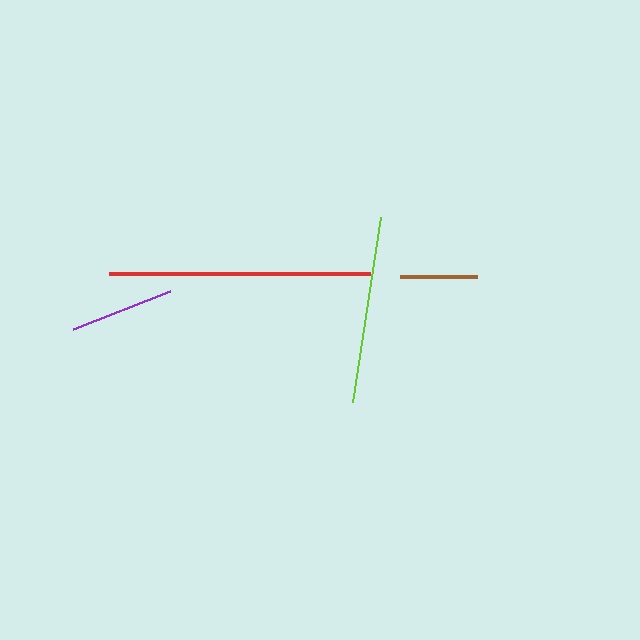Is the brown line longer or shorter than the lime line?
The lime line is longer than the brown line.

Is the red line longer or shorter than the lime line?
The red line is longer than the lime line.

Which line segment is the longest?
The red line is the longest at approximately 261 pixels.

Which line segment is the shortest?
The brown line is the shortest at approximately 77 pixels.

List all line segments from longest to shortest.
From longest to shortest: red, lime, purple, brown.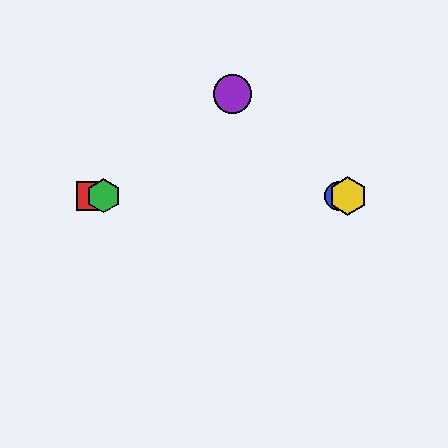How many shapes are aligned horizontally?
4 shapes (the red square, the blue circle, the green hexagon, the yellow hexagon) are aligned horizontally.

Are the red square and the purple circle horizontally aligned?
No, the red square is at y≈196 and the purple circle is at y≈94.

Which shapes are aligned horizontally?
The red square, the blue circle, the green hexagon, the yellow hexagon are aligned horizontally.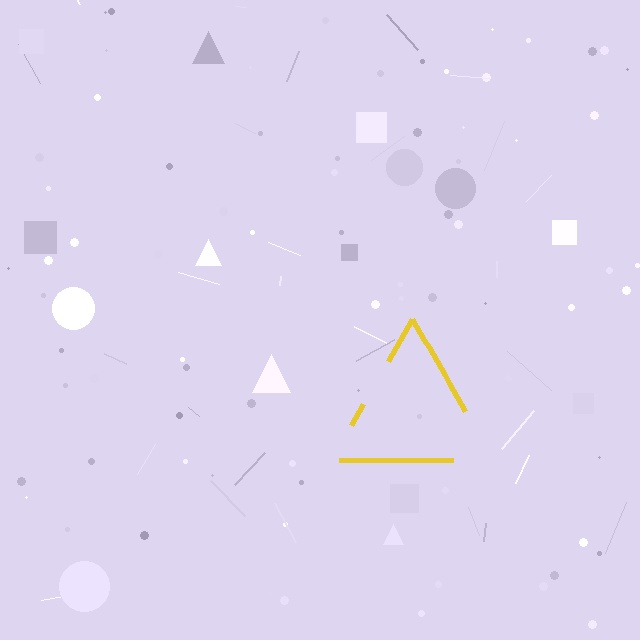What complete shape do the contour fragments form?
The contour fragments form a triangle.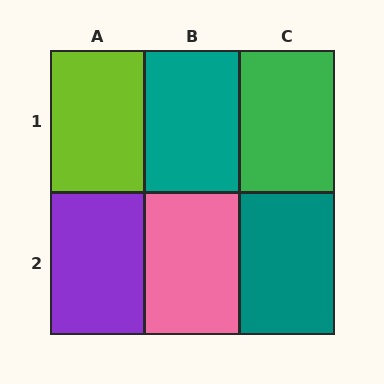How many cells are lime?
1 cell is lime.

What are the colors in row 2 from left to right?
Purple, pink, teal.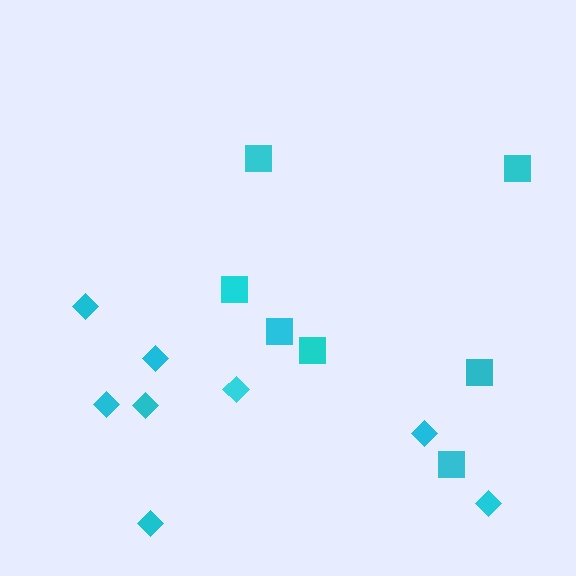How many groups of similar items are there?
There are 2 groups: one group of squares (7) and one group of diamonds (8).